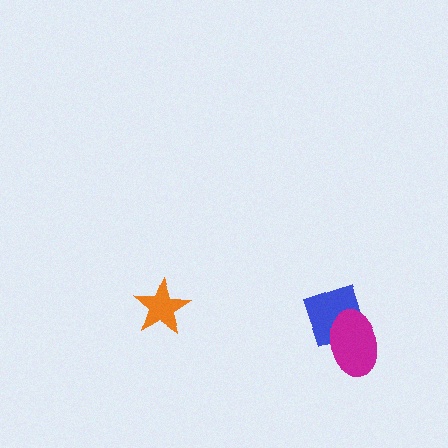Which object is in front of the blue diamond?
The magenta ellipse is in front of the blue diamond.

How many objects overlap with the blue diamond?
1 object overlaps with the blue diamond.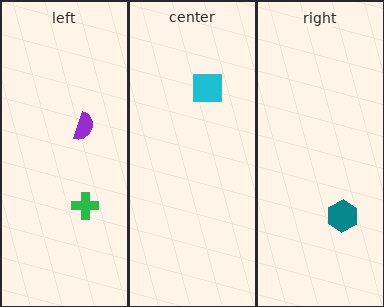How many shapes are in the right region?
1.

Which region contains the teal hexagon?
The right region.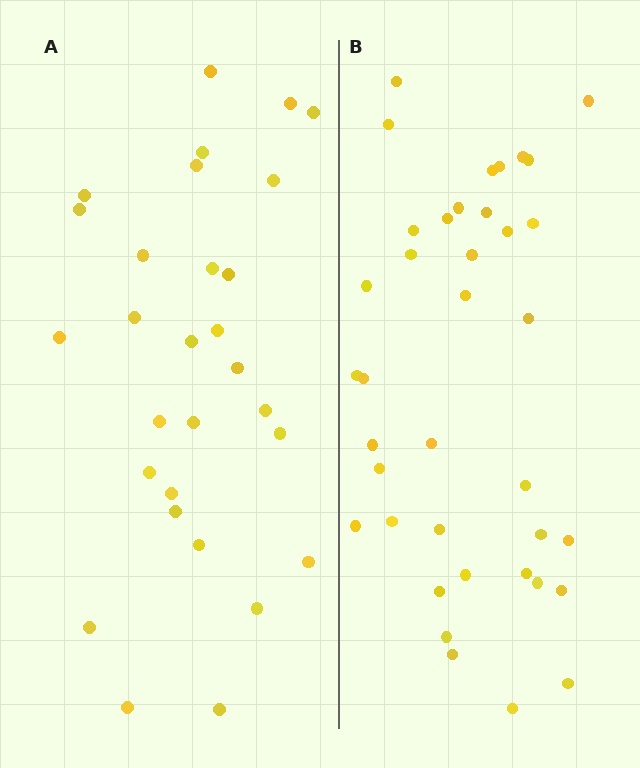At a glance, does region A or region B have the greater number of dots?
Region B (the right region) has more dots.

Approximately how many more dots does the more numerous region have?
Region B has roughly 8 or so more dots than region A.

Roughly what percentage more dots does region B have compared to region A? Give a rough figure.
About 30% more.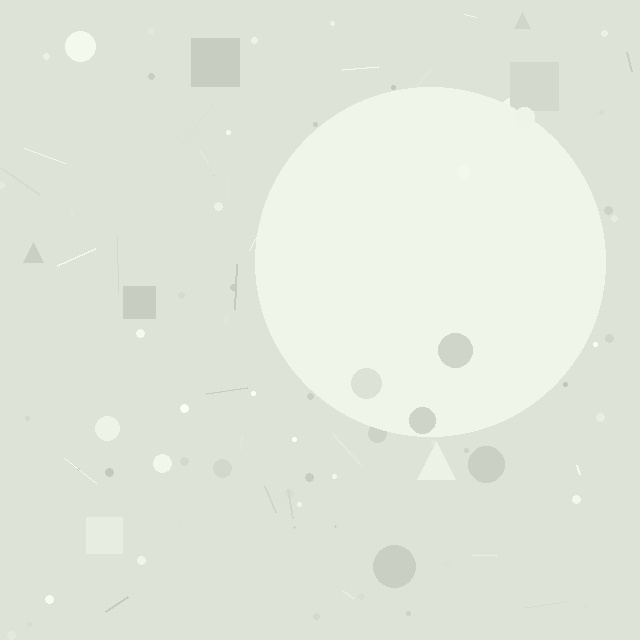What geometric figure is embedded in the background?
A circle is embedded in the background.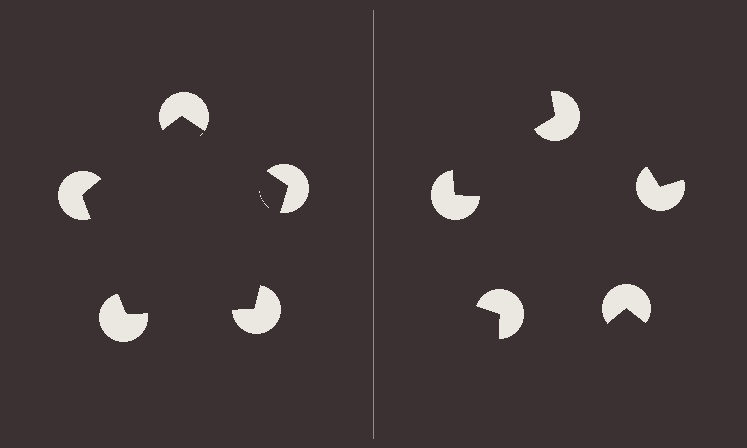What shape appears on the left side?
An illusory pentagon.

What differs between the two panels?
The pac-man discs are positioned identically on both sides; only the wedge orientations differ. On the left they align to a pentagon; on the right they are misaligned.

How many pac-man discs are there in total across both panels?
10 — 5 on each side.